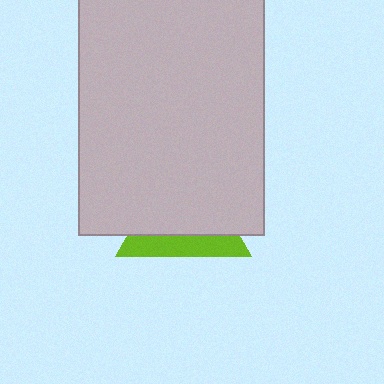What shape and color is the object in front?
The object in front is a light gray rectangle.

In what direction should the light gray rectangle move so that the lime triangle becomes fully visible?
The light gray rectangle should move up. That is the shortest direction to clear the overlap and leave the lime triangle fully visible.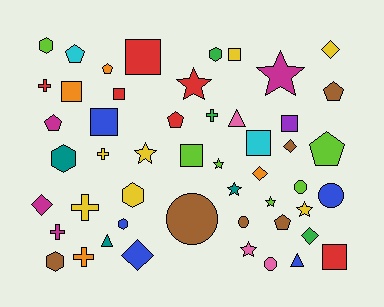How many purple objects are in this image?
There is 1 purple object.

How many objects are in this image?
There are 50 objects.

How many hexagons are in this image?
There are 6 hexagons.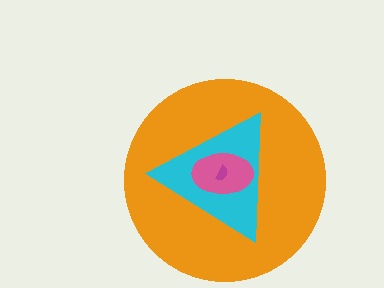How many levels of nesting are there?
4.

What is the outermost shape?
The orange circle.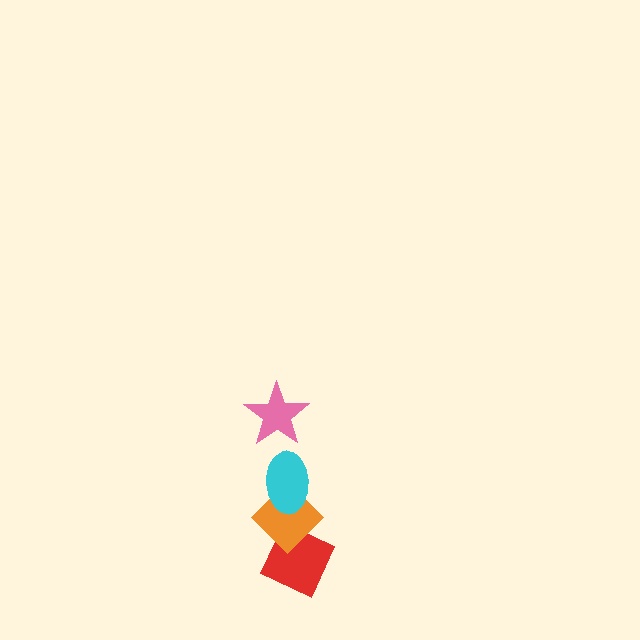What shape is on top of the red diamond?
The orange diamond is on top of the red diamond.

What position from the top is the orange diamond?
The orange diamond is 3rd from the top.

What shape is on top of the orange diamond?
The cyan ellipse is on top of the orange diamond.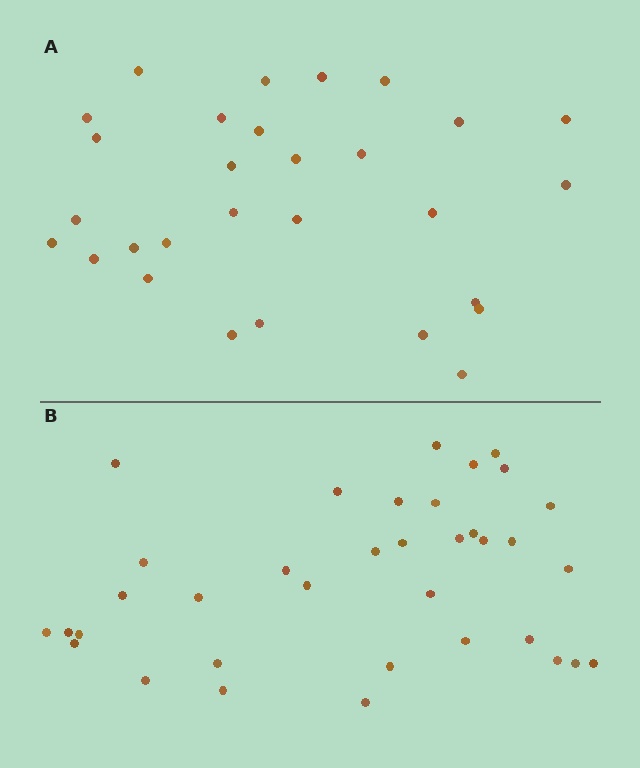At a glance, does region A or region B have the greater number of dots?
Region B (the bottom region) has more dots.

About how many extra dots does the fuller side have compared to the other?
Region B has roughly 8 or so more dots than region A.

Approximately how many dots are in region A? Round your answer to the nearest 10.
About 30 dots. (The exact count is 29, which rounds to 30.)